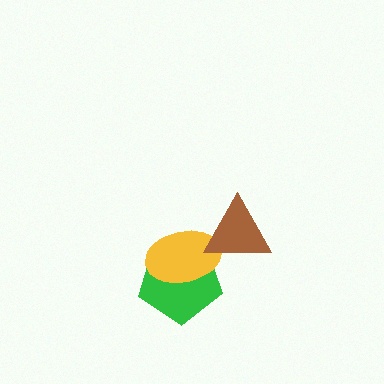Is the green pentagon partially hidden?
Yes, it is partially covered by another shape.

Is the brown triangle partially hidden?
No, no other shape covers it.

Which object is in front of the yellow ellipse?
The brown triangle is in front of the yellow ellipse.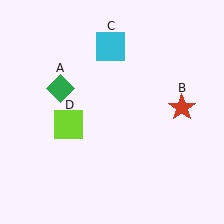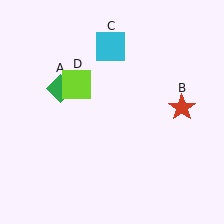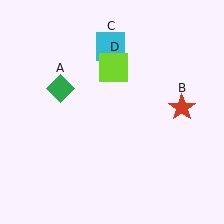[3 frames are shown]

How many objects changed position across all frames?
1 object changed position: lime square (object D).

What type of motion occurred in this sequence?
The lime square (object D) rotated clockwise around the center of the scene.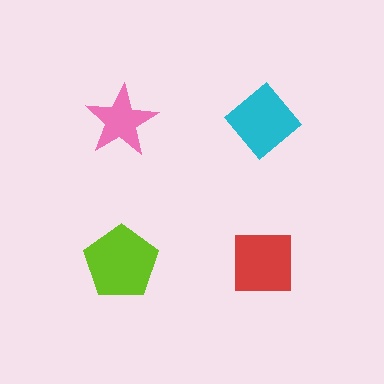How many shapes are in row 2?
2 shapes.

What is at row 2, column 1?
A lime pentagon.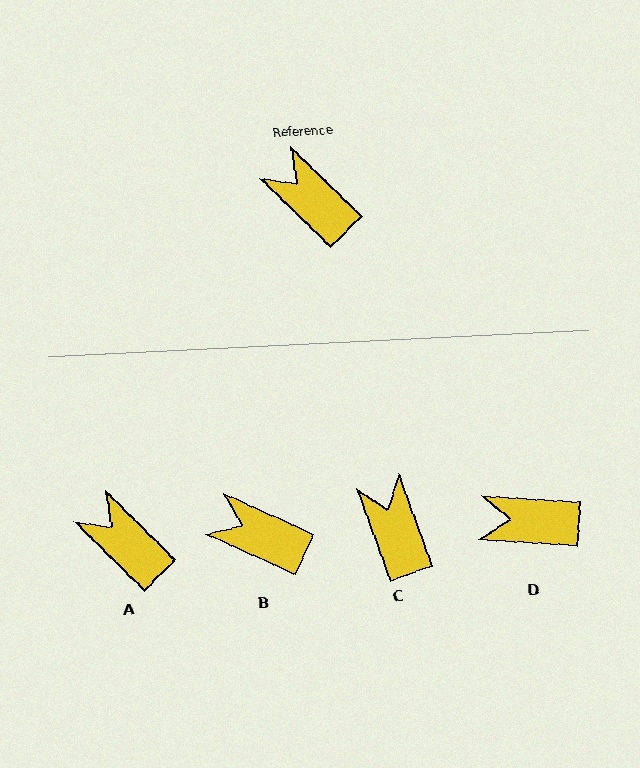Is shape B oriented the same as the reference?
No, it is off by about 20 degrees.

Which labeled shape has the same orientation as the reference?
A.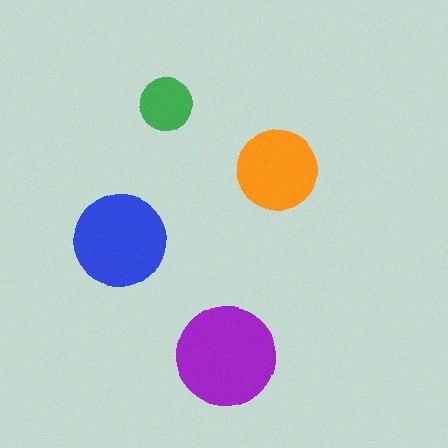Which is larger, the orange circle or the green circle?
The orange one.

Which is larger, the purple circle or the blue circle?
The purple one.